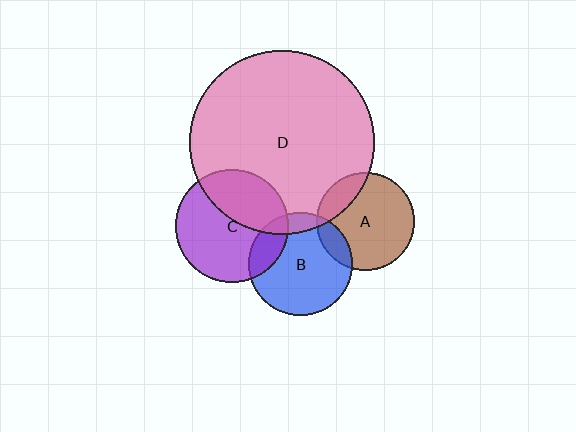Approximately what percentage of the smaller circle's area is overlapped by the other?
Approximately 20%.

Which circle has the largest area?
Circle D (pink).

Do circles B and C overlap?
Yes.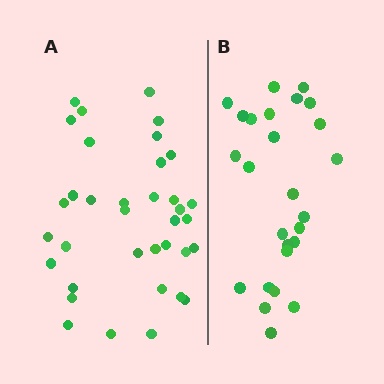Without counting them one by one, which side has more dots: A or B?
Region A (the left region) has more dots.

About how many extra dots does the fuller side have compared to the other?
Region A has roughly 10 or so more dots than region B.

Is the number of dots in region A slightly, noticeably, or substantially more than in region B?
Region A has noticeably more, but not dramatically so. The ratio is roughly 1.4 to 1.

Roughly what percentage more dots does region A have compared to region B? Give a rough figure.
About 40% more.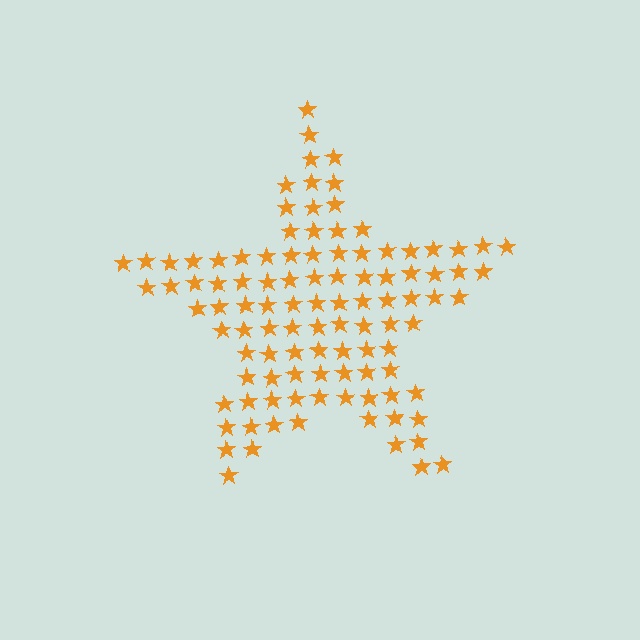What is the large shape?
The large shape is a star.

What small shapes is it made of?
It is made of small stars.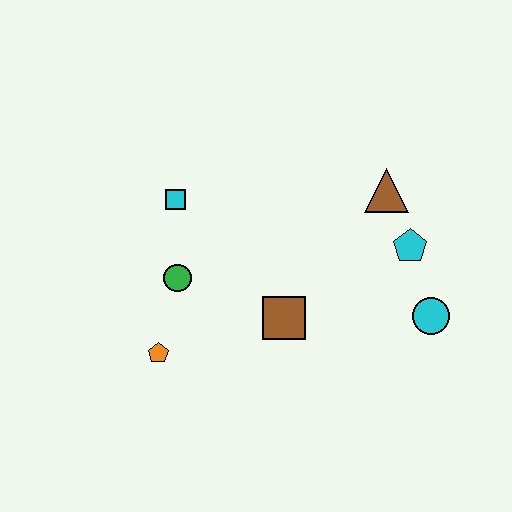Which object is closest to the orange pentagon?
The green circle is closest to the orange pentagon.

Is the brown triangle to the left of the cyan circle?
Yes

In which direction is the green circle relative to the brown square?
The green circle is to the left of the brown square.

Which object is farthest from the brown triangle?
The orange pentagon is farthest from the brown triangle.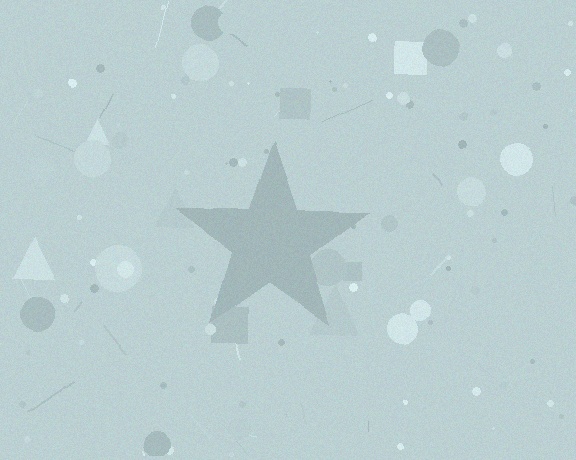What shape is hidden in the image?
A star is hidden in the image.